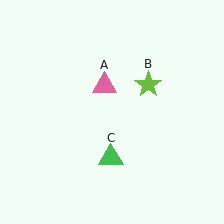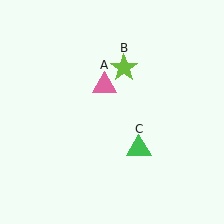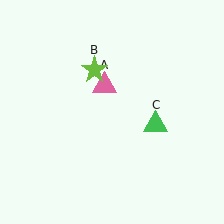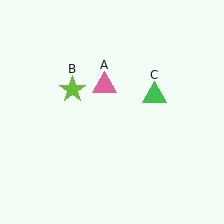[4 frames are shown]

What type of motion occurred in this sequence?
The lime star (object B), green triangle (object C) rotated counterclockwise around the center of the scene.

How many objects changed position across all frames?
2 objects changed position: lime star (object B), green triangle (object C).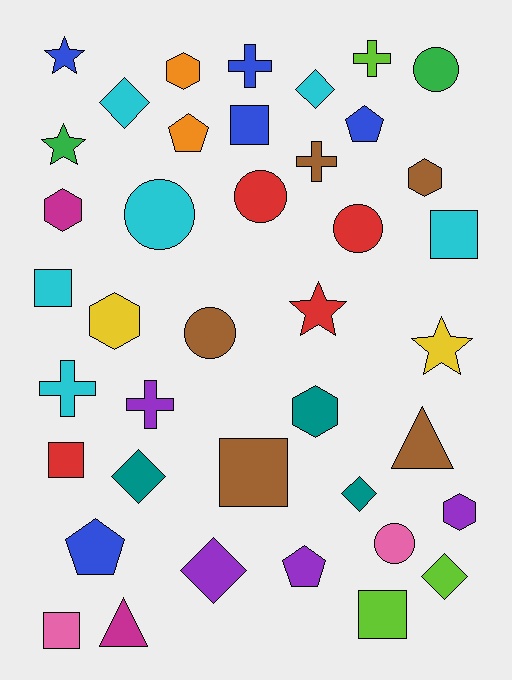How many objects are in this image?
There are 40 objects.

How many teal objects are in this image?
There are 3 teal objects.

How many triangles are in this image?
There are 2 triangles.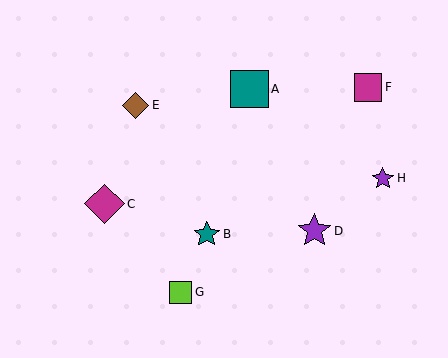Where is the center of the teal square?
The center of the teal square is at (250, 89).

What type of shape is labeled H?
Shape H is a purple star.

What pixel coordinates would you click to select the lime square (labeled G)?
Click at (181, 292) to select the lime square G.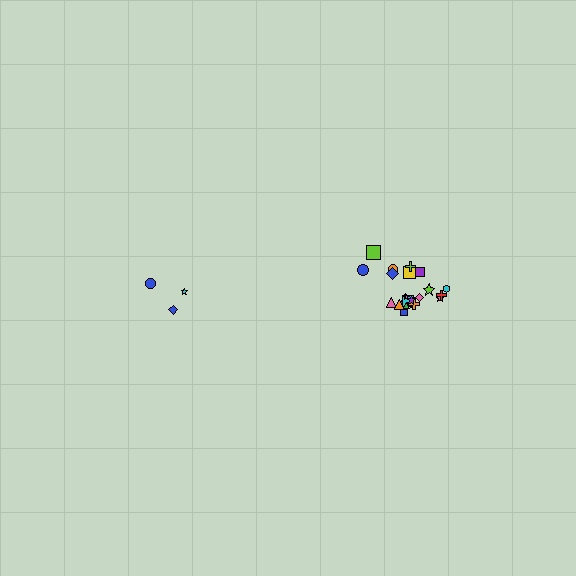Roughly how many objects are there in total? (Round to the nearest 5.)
Roughly 25 objects in total.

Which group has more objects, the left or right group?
The right group.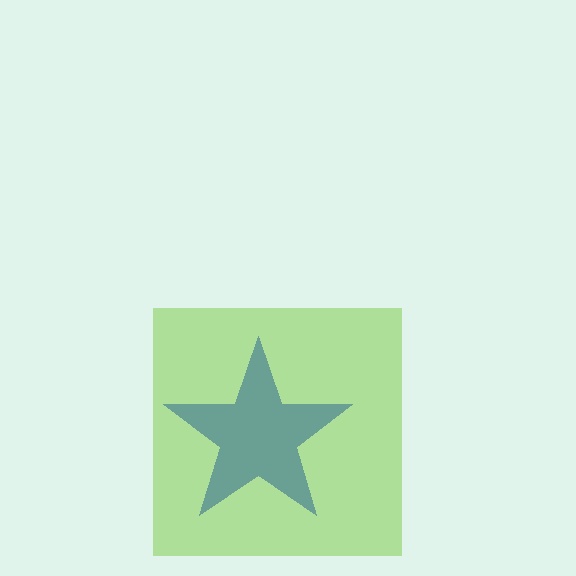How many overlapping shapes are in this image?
There are 2 overlapping shapes in the image.